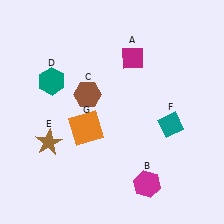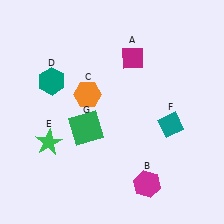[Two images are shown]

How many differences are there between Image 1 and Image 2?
There are 3 differences between the two images.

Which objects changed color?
C changed from brown to orange. E changed from brown to green. G changed from orange to green.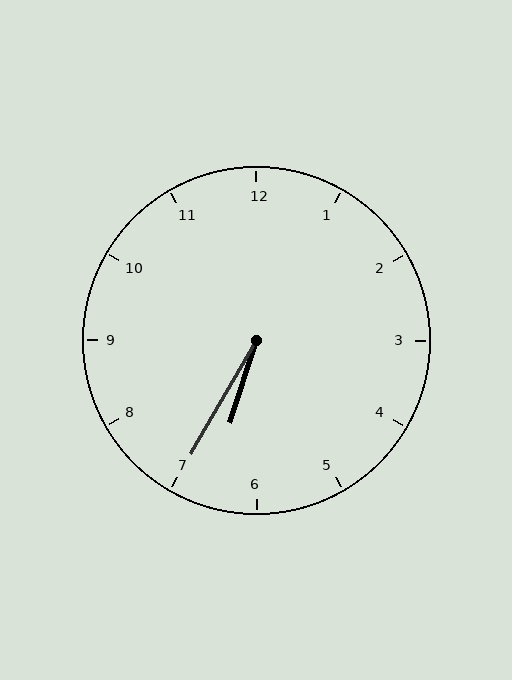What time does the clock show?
6:35.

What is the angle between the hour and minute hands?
Approximately 12 degrees.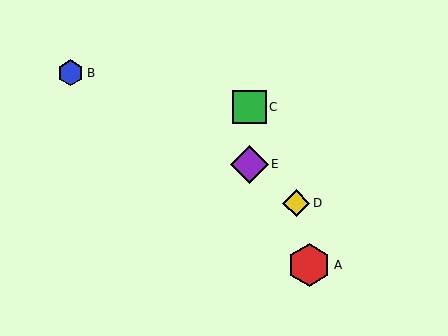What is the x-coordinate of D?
Object D is at x≈296.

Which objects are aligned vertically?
Objects C, E are aligned vertically.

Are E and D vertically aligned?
No, E is at x≈249 and D is at x≈296.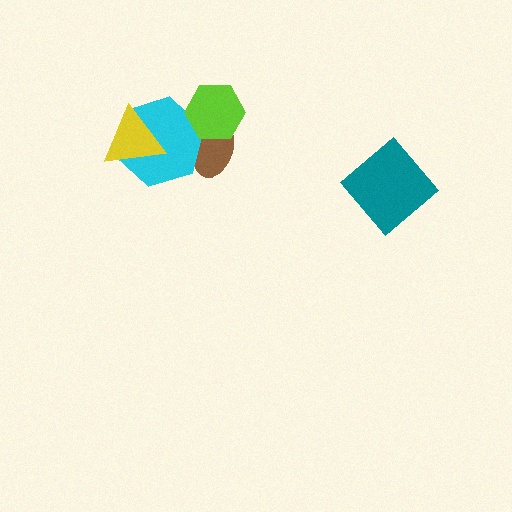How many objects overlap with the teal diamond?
0 objects overlap with the teal diamond.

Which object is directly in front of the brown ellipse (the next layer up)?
The cyan hexagon is directly in front of the brown ellipse.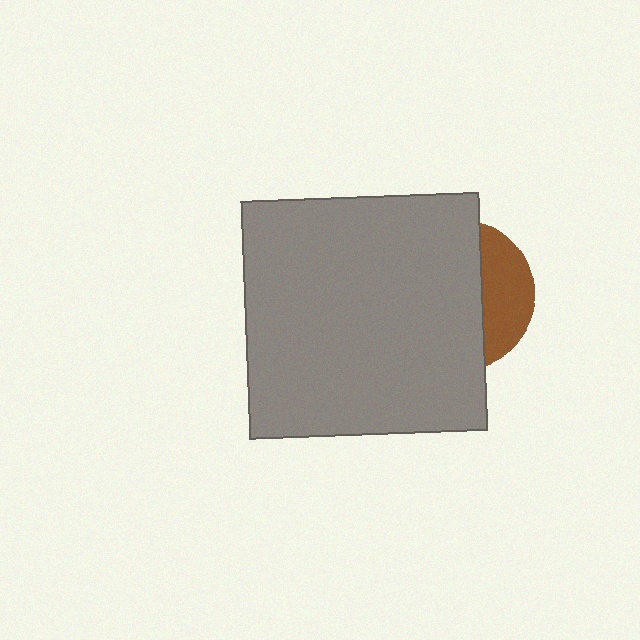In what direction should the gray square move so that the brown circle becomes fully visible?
The gray square should move left. That is the shortest direction to clear the overlap and leave the brown circle fully visible.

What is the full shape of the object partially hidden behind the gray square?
The partially hidden object is a brown circle.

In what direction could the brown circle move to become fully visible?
The brown circle could move right. That would shift it out from behind the gray square entirely.